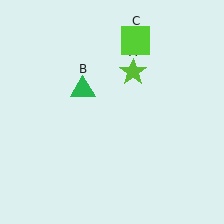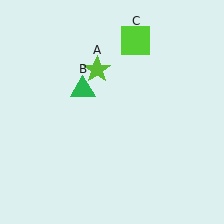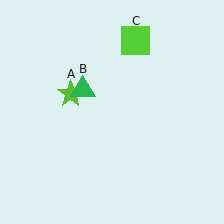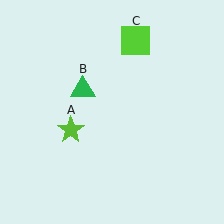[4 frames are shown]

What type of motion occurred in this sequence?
The lime star (object A) rotated counterclockwise around the center of the scene.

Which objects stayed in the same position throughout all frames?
Green triangle (object B) and lime square (object C) remained stationary.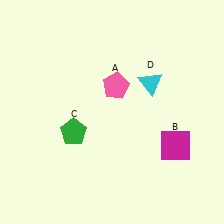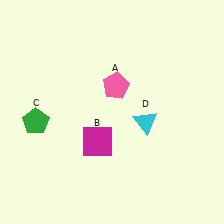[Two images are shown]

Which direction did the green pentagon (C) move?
The green pentagon (C) moved left.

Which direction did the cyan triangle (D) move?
The cyan triangle (D) moved down.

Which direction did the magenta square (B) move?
The magenta square (B) moved left.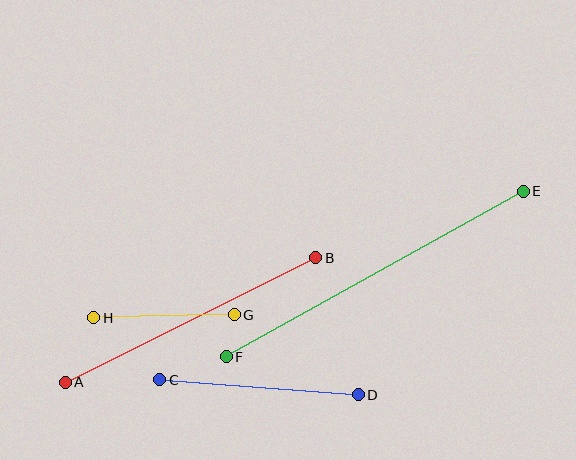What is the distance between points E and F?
The distance is approximately 340 pixels.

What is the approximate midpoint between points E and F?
The midpoint is at approximately (375, 274) pixels.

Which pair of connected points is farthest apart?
Points E and F are farthest apart.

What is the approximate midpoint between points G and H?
The midpoint is at approximately (164, 316) pixels.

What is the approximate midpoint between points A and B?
The midpoint is at approximately (190, 320) pixels.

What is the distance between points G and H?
The distance is approximately 141 pixels.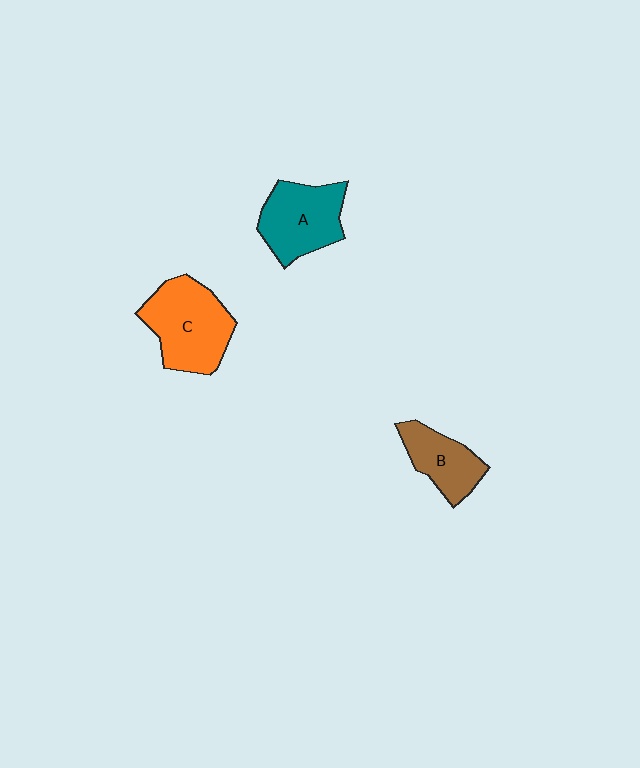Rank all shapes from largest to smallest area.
From largest to smallest: C (orange), A (teal), B (brown).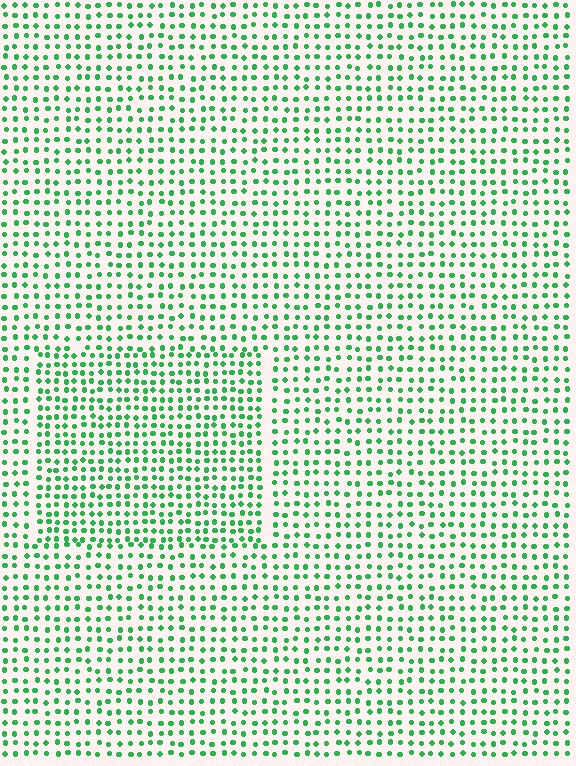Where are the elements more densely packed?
The elements are more densely packed inside the rectangle boundary.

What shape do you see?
I see a rectangle.